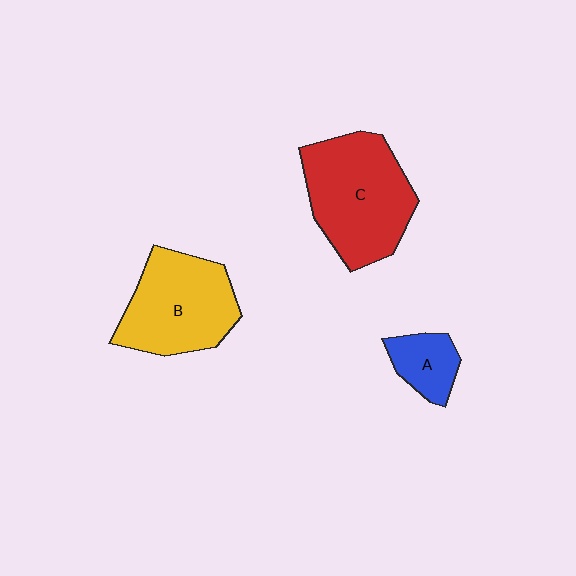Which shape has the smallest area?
Shape A (blue).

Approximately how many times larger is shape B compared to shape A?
Approximately 2.6 times.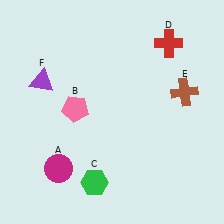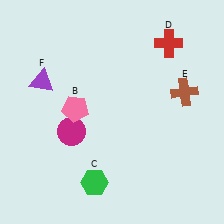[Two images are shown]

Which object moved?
The magenta circle (A) moved up.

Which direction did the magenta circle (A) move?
The magenta circle (A) moved up.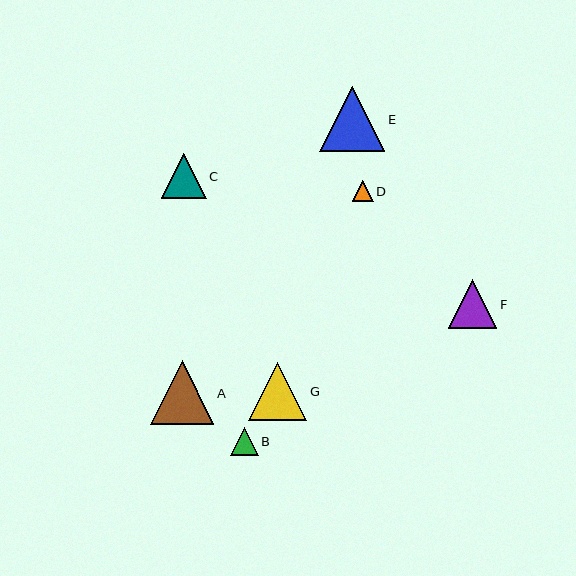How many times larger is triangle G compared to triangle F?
Triangle G is approximately 1.2 times the size of triangle F.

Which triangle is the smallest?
Triangle D is the smallest with a size of approximately 21 pixels.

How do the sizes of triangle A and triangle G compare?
Triangle A and triangle G are approximately the same size.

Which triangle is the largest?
Triangle E is the largest with a size of approximately 65 pixels.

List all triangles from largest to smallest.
From largest to smallest: E, A, G, F, C, B, D.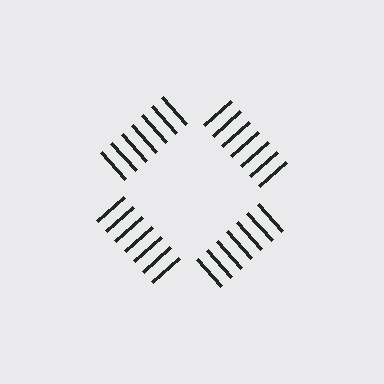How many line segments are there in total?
28 — 7 along each of the 4 edges.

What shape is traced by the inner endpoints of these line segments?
An illusory square — the line segments terminate on its edges but no continuous stroke is drawn.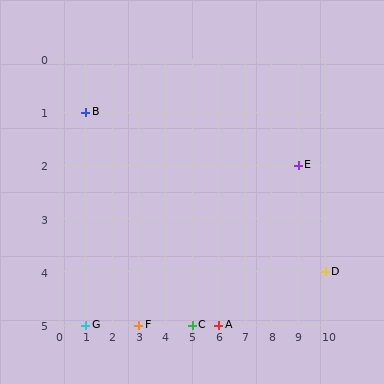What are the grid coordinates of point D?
Point D is at grid coordinates (10, 4).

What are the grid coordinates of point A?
Point A is at grid coordinates (6, 5).